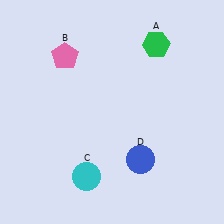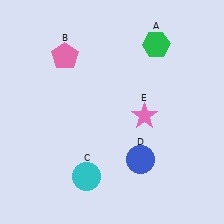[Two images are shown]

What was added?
A pink star (E) was added in Image 2.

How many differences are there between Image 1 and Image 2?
There is 1 difference between the two images.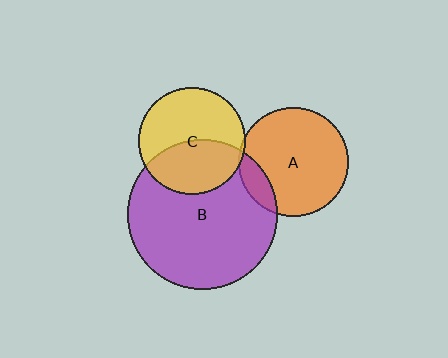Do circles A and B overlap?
Yes.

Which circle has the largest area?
Circle B (purple).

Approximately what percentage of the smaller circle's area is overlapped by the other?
Approximately 15%.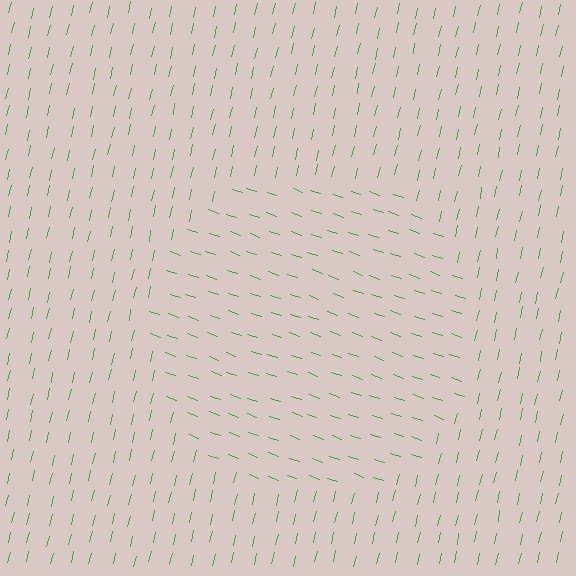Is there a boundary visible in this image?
Yes, there is a texture boundary formed by a change in line orientation.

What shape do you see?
I see a circle.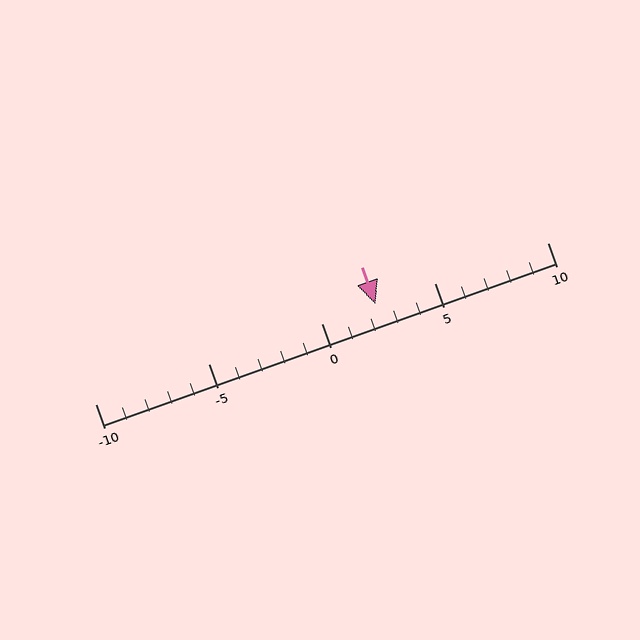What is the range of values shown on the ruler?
The ruler shows values from -10 to 10.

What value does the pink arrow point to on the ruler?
The pink arrow points to approximately 2.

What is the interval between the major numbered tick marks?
The major tick marks are spaced 5 units apart.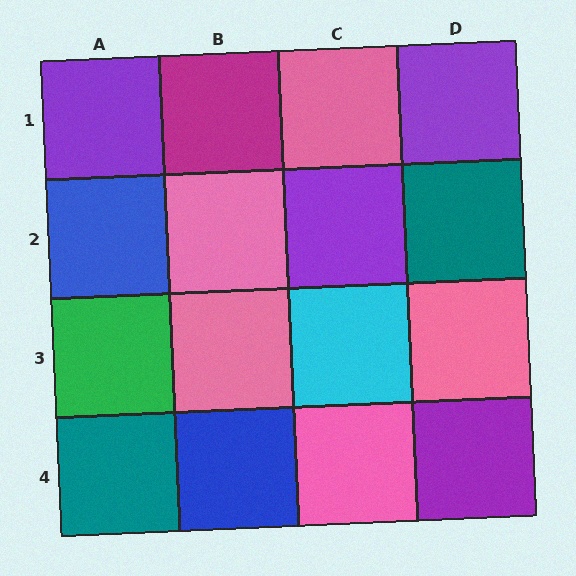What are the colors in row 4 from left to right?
Teal, blue, pink, purple.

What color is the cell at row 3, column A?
Green.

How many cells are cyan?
1 cell is cyan.